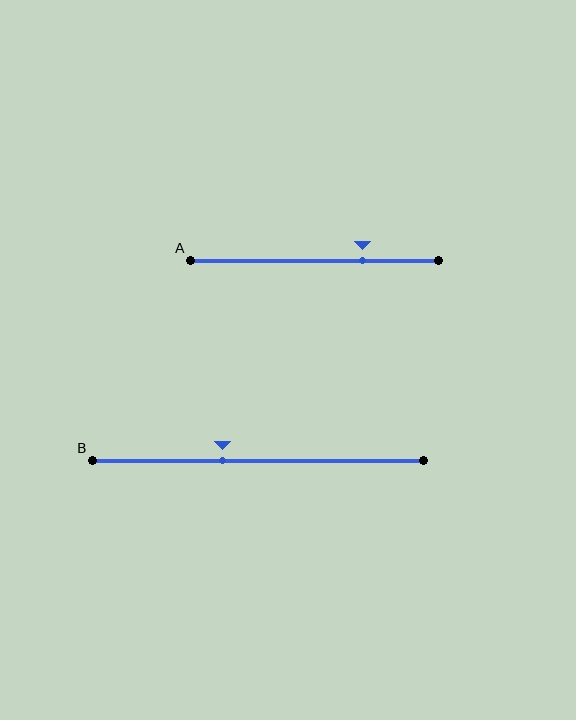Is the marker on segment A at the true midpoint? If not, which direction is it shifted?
No, the marker on segment A is shifted to the right by about 20% of the segment length.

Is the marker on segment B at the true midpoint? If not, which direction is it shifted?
No, the marker on segment B is shifted to the left by about 11% of the segment length.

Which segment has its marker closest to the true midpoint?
Segment B has its marker closest to the true midpoint.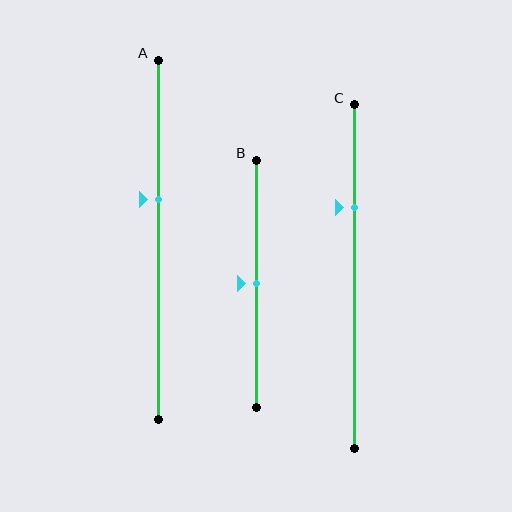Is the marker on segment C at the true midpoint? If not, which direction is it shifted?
No, the marker on segment C is shifted upward by about 20% of the segment length.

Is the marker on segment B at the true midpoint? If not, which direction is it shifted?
Yes, the marker on segment B is at the true midpoint.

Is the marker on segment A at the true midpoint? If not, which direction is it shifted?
No, the marker on segment A is shifted upward by about 11% of the segment length.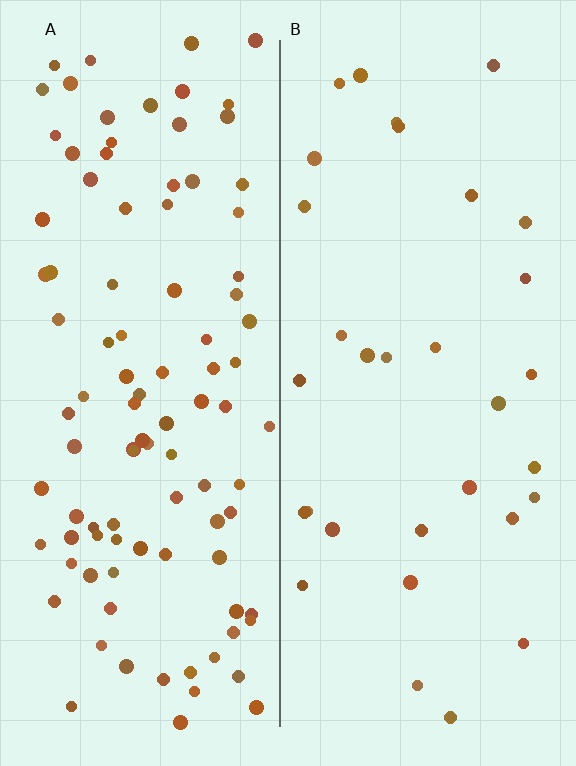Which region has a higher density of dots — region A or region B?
A (the left).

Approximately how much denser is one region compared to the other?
Approximately 3.1× — region A over region B.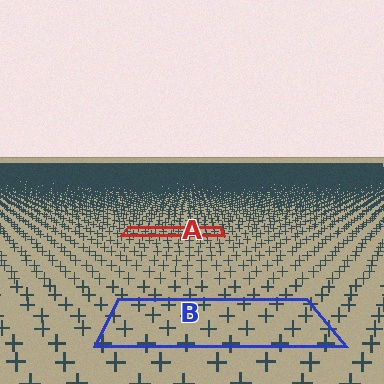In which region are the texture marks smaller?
The texture marks are smaller in region A, because it is farther away.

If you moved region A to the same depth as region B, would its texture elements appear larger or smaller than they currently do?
They would appear larger. At a closer depth, the same texture elements are projected at a bigger on-screen size.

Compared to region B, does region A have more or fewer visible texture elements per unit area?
Region A has more texture elements per unit area — they are packed more densely because it is farther away.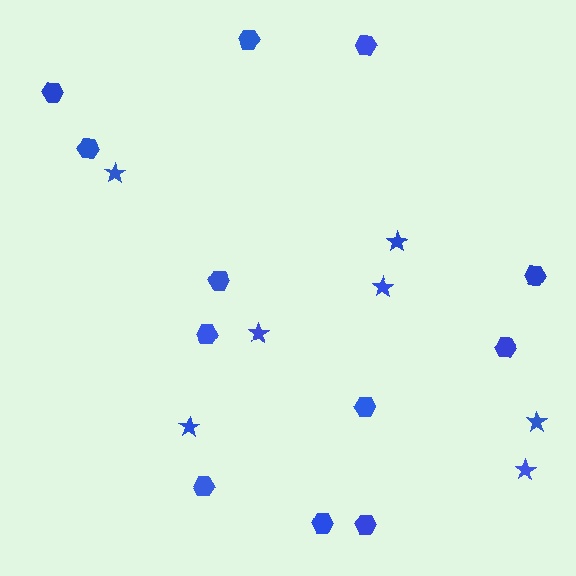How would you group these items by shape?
There are 2 groups: one group of hexagons (12) and one group of stars (7).